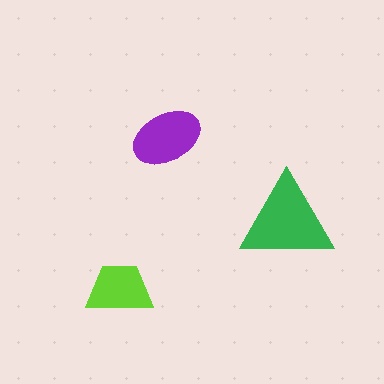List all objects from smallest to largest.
The lime trapezoid, the purple ellipse, the green triangle.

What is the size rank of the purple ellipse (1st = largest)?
2nd.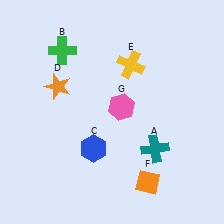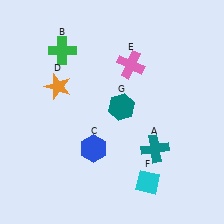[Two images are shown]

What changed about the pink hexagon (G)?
In Image 1, G is pink. In Image 2, it changed to teal.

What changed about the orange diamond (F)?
In Image 1, F is orange. In Image 2, it changed to cyan.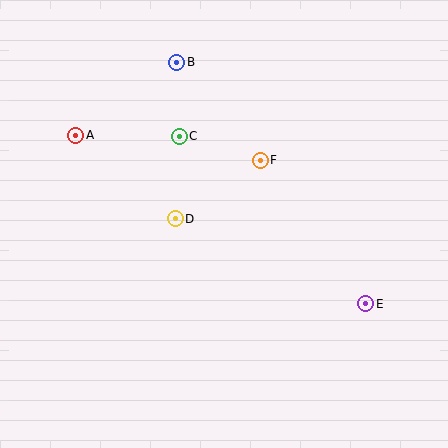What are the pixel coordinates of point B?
Point B is at (177, 62).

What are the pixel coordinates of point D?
Point D is at (175, 219).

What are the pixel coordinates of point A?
Point A is at (76, 135).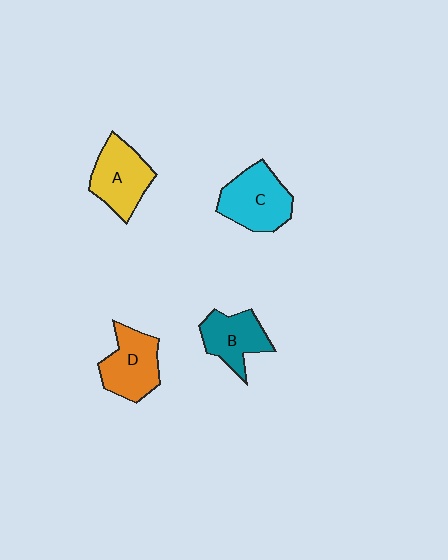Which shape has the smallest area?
Shape B (teal).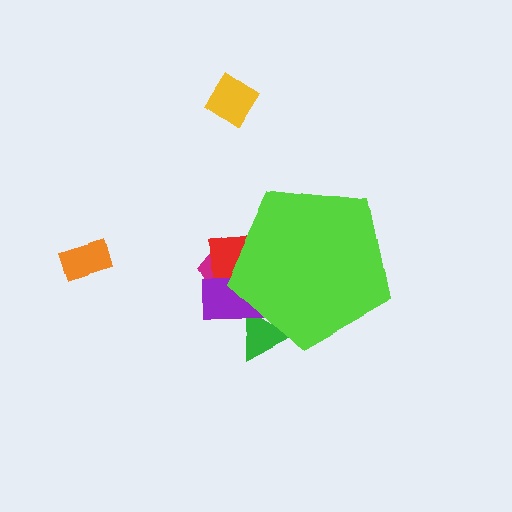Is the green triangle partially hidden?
Yes, the green triangle is partially hidden behind the lime pentagon.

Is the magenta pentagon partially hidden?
Yes, the magenta pentagon is partially hidden behind the lime pentagon.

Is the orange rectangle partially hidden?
No, the orange rectangle is fully visible.